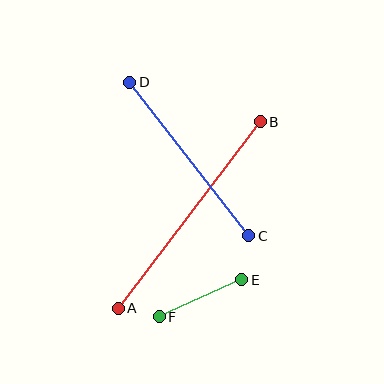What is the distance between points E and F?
The distance is approximately 90 pixels.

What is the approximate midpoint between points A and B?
The midpoint is at approximately (189, 215) pixels.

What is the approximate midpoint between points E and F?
The midpoint is at approximately (200, 298) pixels.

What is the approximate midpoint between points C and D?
The midpoint is at approximately (189, 159) pixels.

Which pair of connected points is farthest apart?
Points A and B are farthest apart.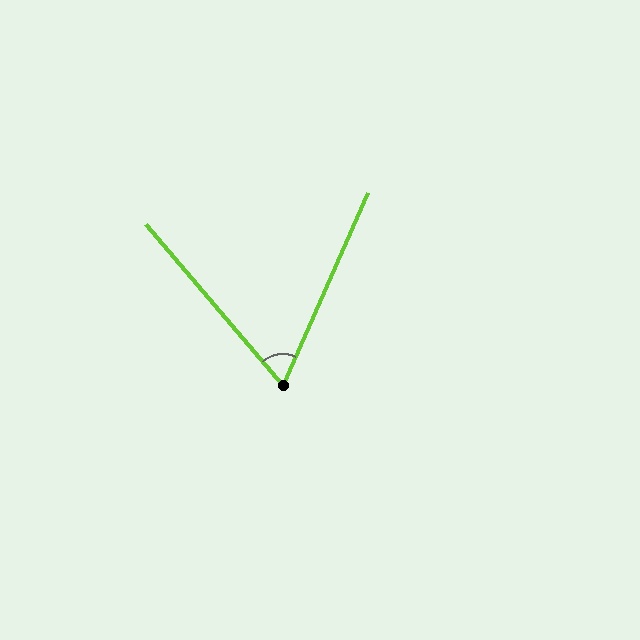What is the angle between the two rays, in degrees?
Approximately 64 degrees.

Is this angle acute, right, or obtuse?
It is acute.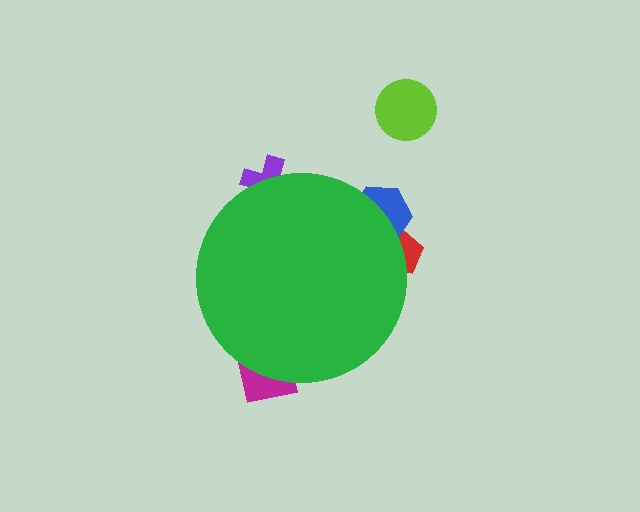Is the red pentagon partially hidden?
Yes, the red pentagon is partially hidden behind the green circle.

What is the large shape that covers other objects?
A green circle.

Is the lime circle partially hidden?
No, the lime circle is fully visible.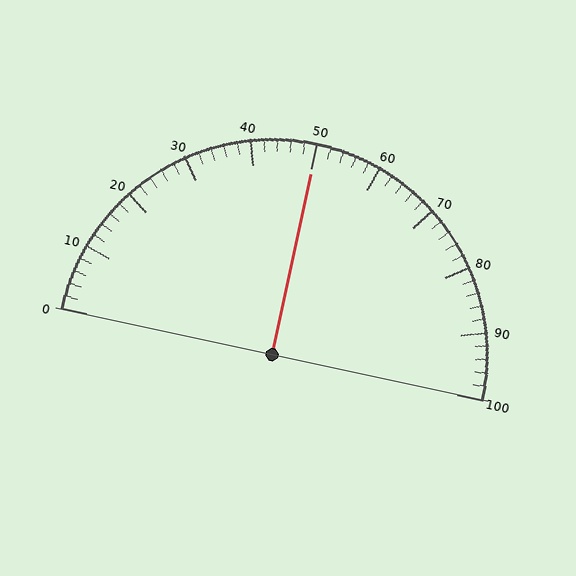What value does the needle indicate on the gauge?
The needle indicates approximately 50.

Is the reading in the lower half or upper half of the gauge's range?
The reading is in the upper half of the range (0 to 100).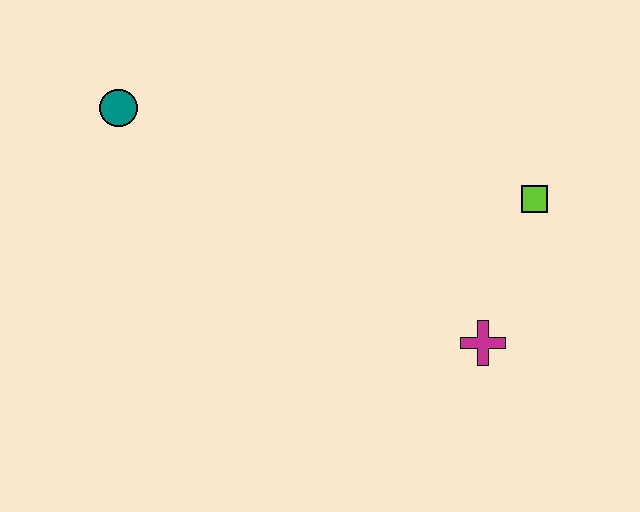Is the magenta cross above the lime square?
No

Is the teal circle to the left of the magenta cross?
Yes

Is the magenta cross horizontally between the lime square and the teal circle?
Yes